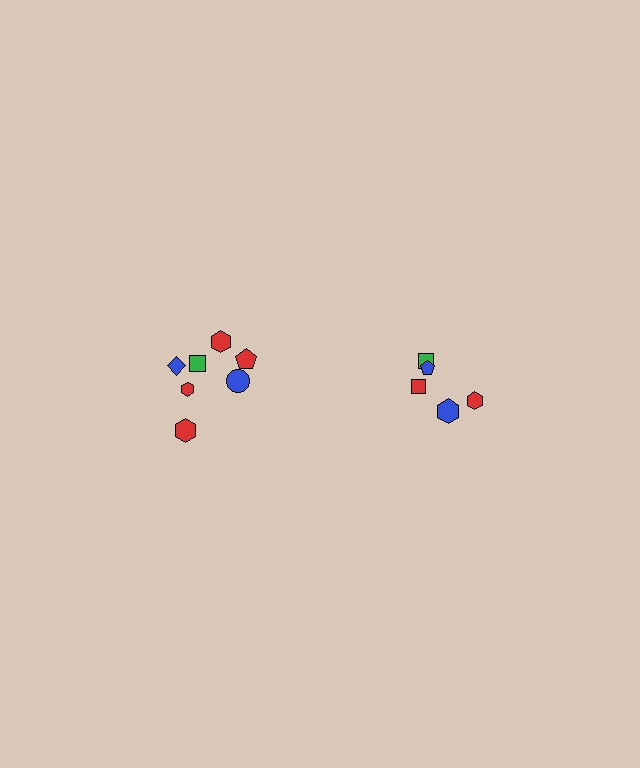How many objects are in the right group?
There are 5 objects.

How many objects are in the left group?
There are 7 objects.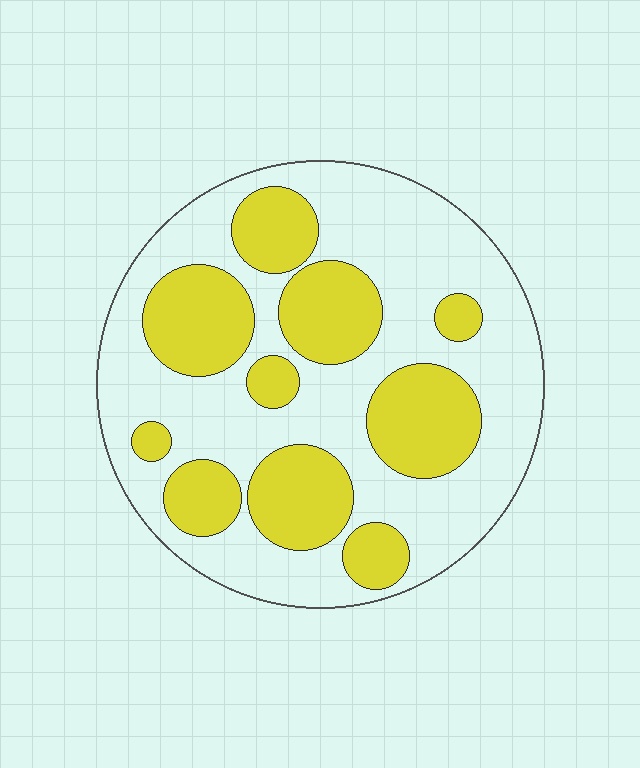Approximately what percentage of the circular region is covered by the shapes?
Approximately 35%.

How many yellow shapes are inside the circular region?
10.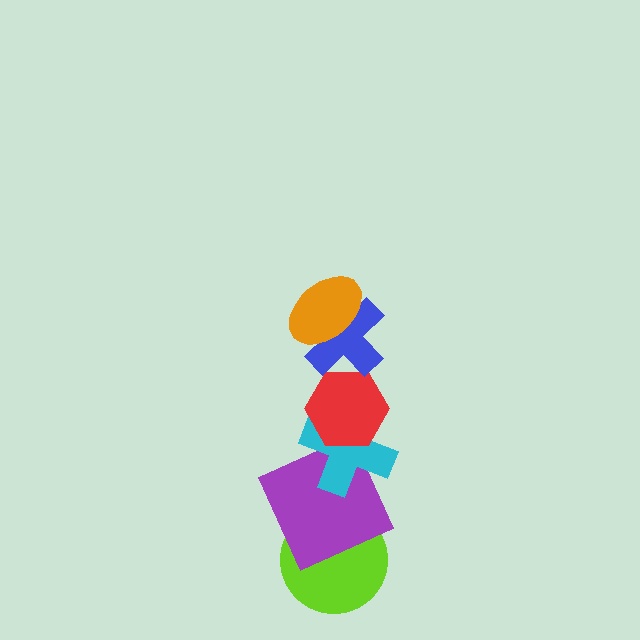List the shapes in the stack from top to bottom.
From top to bottom: the orange ellipse, the blue cross, the red hexagon, the cyan cross, the purple square, the lime circle.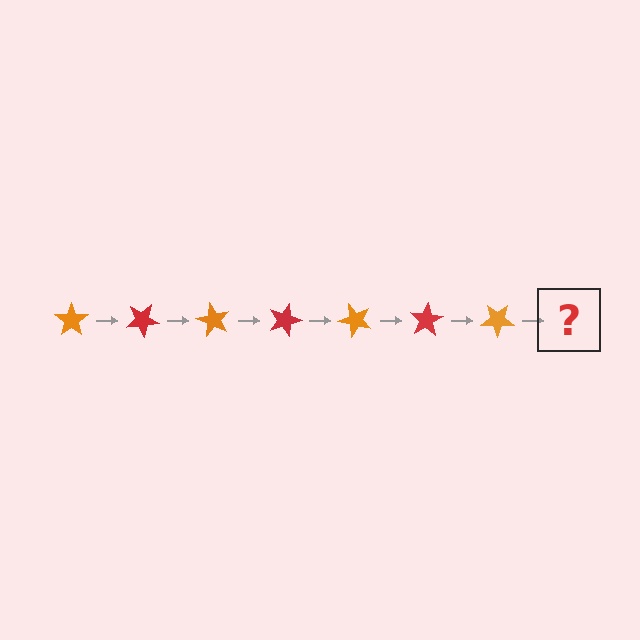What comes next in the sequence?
The next element should be a red star, rotated 210 degrees from the start.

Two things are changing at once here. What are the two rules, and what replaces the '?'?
The two rules are that it rotates 30 degrees each step and the color cycles through orange and red. The '?' should be a red star, rotated 210 degrees from the start.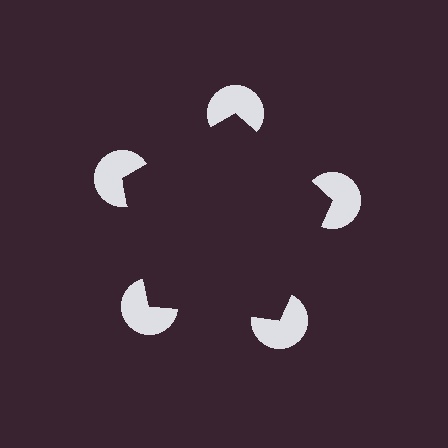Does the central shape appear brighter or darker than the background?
It typically appears slightly darker than the background, even though no actual brightness change is drawn.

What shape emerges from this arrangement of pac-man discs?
An illusory pentagon — its edges are inferred from the aligned wedge cuts in the pac-man discs, not physically drawn.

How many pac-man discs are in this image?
There are 5 — one at each vertex of the illusory pentagon.